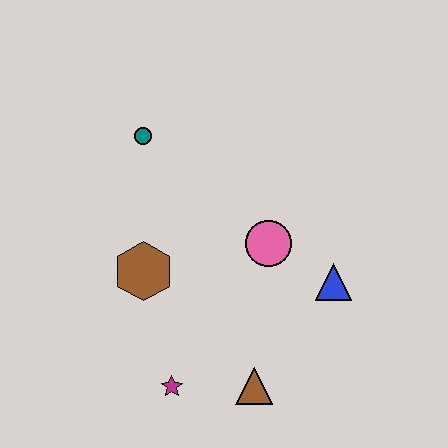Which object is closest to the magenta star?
The brown triangle is closest to the magenta star.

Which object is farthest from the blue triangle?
The teal circle is farthest from the blue triangle.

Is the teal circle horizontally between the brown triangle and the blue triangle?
No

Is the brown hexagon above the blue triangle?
Yes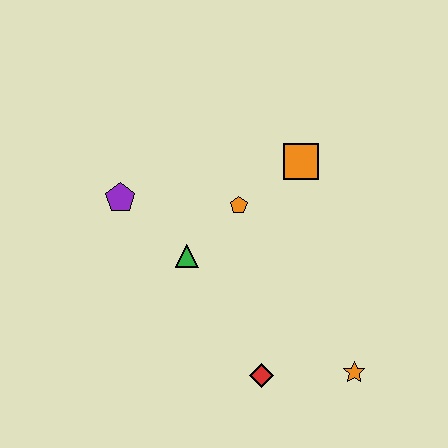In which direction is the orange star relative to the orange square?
The orange star is below the orange square.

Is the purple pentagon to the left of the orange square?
Yes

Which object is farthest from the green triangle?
The orange star is farthest from the green triangle.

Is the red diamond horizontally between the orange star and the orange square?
No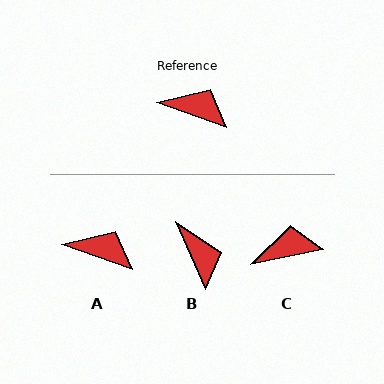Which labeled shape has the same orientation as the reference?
A.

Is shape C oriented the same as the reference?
No, it is off by about 31 degrees.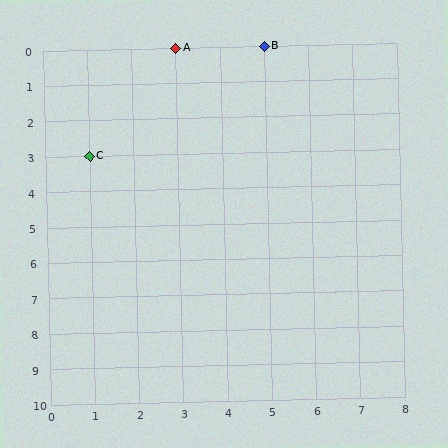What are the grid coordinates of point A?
Point A is at grid coordinates (3, 0).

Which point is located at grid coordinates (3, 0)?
Point A is at (3, 0).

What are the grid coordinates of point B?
Point B is at grid coordinates (5, 0).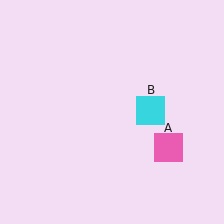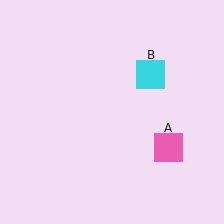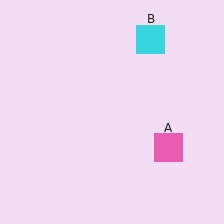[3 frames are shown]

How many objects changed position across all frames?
1 object changed position: cyan square (object B).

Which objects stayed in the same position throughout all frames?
Pink square (object A) remained stationary.